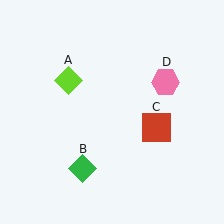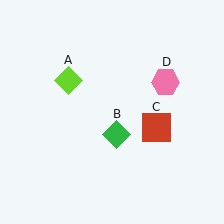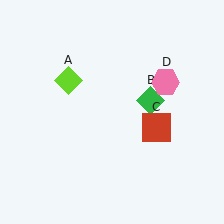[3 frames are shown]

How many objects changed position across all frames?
1 object changed position: green diamond (object B).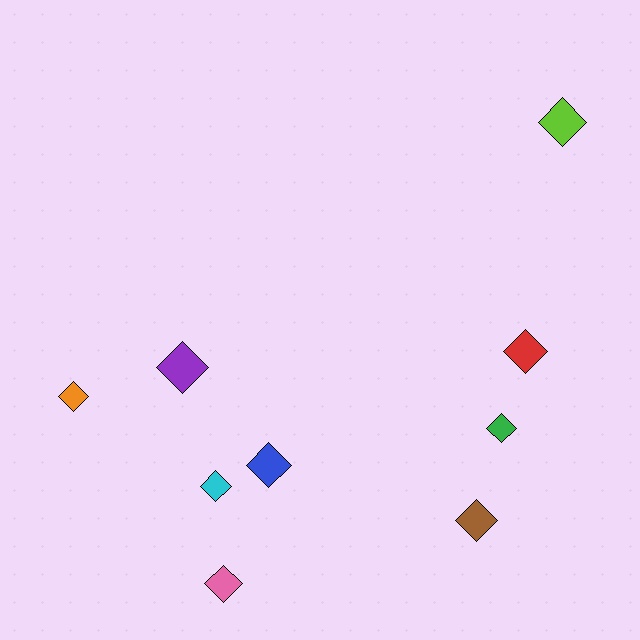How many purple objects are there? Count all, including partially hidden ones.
There is 1 purple object.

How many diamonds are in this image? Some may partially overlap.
There are 9 diamonds.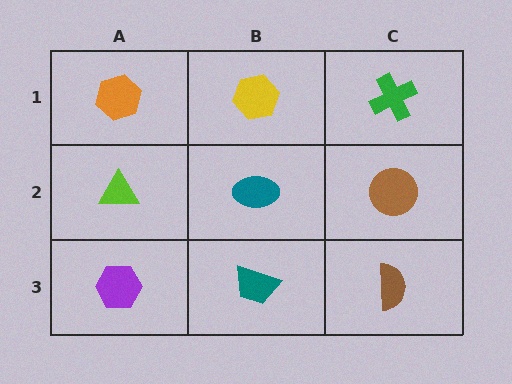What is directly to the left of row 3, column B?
A purple hexagon.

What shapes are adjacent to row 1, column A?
A lime triangle (row 2, column A), a yellow hexagon (row 1, column B).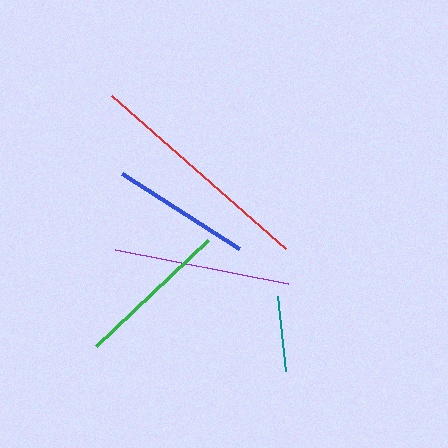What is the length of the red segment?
The red segment is approximately 231 pixels long.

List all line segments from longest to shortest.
From longest to shortest: red, purple, green, blue, teal.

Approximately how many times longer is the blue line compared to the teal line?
The blue line is approximately 1.8 times the length of the teal line.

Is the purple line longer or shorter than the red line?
The red line is longer than the purple line.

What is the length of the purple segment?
The purple segment is approximately 177 pixels long.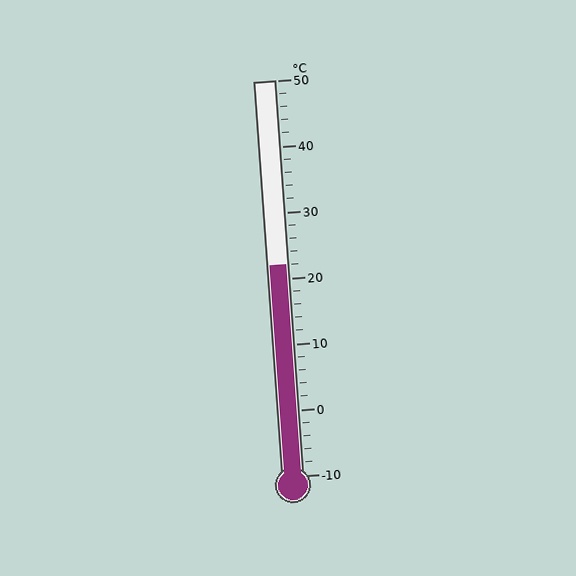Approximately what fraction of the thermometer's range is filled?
The thermometer is filled to approximately 55% of its range.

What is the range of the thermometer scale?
The thermometer scale ranges from -10°C to 50°C.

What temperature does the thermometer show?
The thermometer shows approximately 22°C.